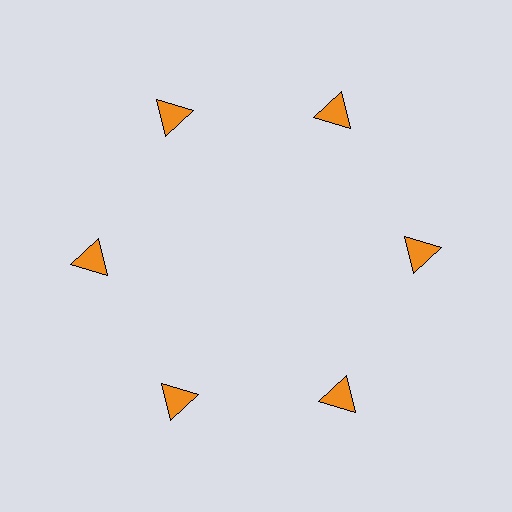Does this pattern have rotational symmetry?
Yes, this pattern has 6-fold rotational symmetry. It looks the same after rotating 60 degrees around the center.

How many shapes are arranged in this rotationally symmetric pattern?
There are 6 shapes, arranged in 6 groups of 1.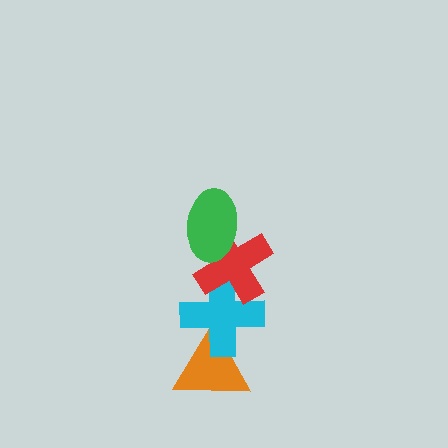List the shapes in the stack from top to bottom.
From top to bottom: the green ellipse, the red cross, the cyan cross, the orange triangle.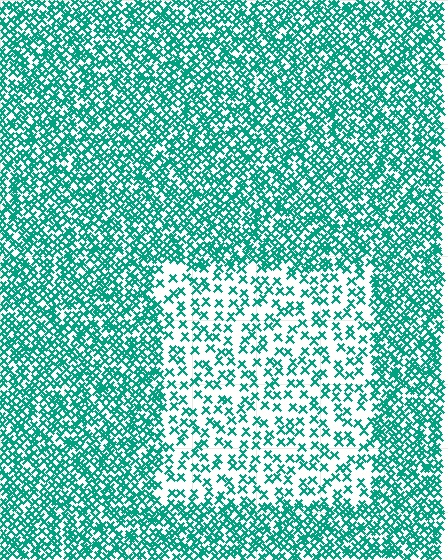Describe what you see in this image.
The image contains small teal elements arranged at two different densities. A rectangle-shaped region is visible where the elements are less densely packed than the surrounding area.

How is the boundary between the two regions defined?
The boundary is defined by a change in element density (approximately 2.3x ratio). All elements are the same color, size, and shape.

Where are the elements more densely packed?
The elements are more densely packed outside the rectangle boundary.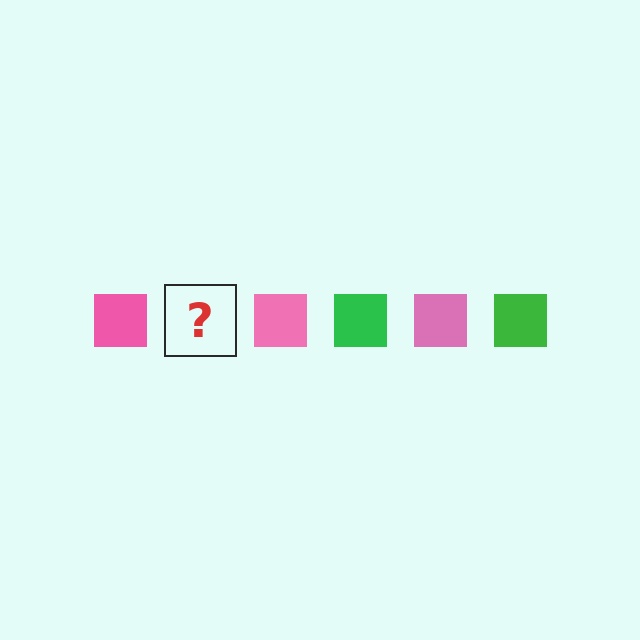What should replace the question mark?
The question mark should be replaced with a green square.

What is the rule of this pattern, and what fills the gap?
The rule is that the pattern cycles through pink, green squares. The gap should be filled with a green square.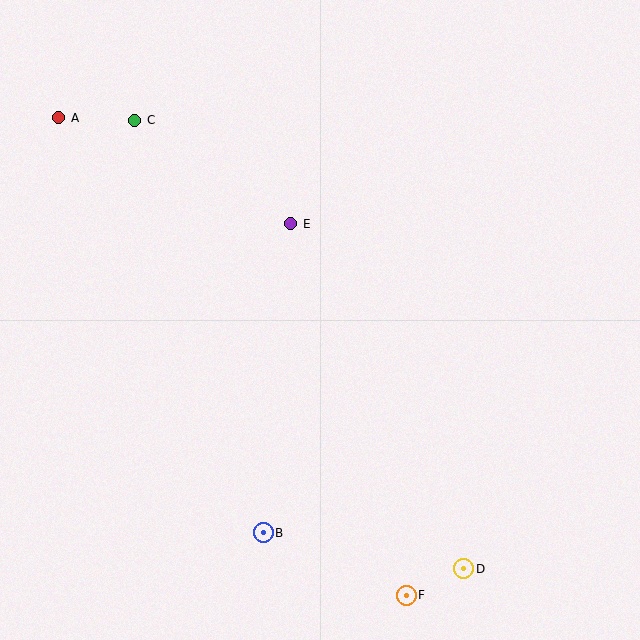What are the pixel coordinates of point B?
Point B is at (263, 533).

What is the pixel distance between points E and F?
The distance between E and F is 389 pixels.